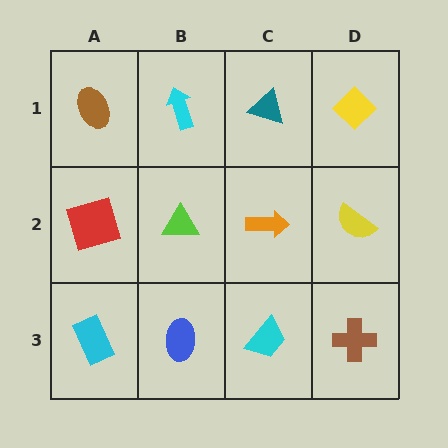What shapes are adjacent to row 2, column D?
A yellow diamond (row 1, column D), a brown cross (row 3, column D), an orange arrow (row 2, column C).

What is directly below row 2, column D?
A brown cross.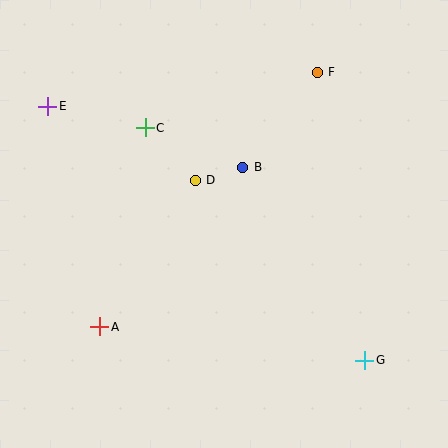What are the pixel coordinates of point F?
Point F is at (317, 72).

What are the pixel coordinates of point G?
Point G is at (365, 360).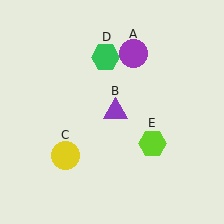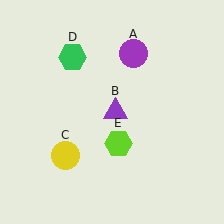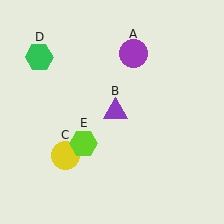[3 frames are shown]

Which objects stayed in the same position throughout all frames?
Purple circle (object A) and purple triangle (object B) and yellow circle (object C) remained stationary.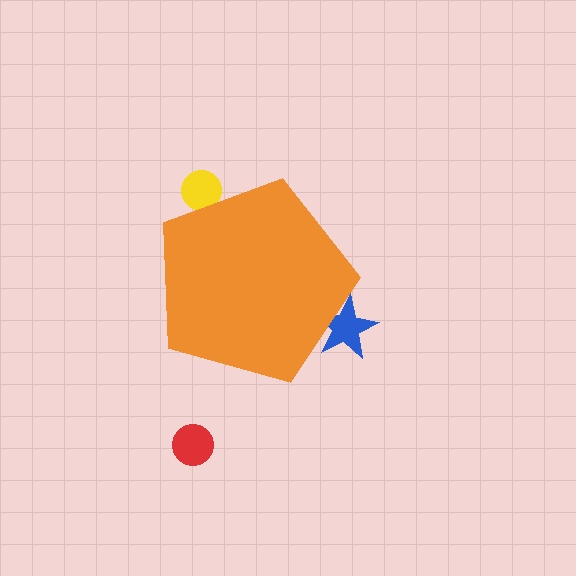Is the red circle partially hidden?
No, the red circle is fully visible.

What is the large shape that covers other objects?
An orange pentagon.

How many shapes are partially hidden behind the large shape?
2 shapes are partially hidden.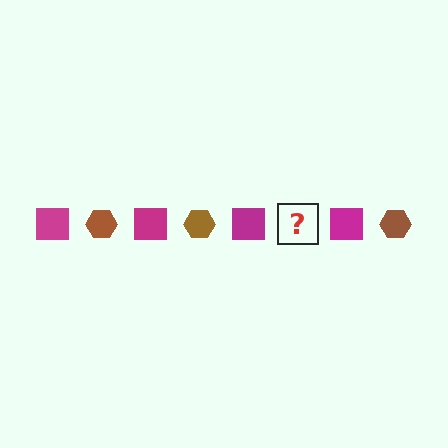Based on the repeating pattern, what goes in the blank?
The blank should be a brown hexagon.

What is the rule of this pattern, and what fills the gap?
The rule is that the pattern alternates between magenta square and brown hexagon. The gap should be filled with a brown hexagon.